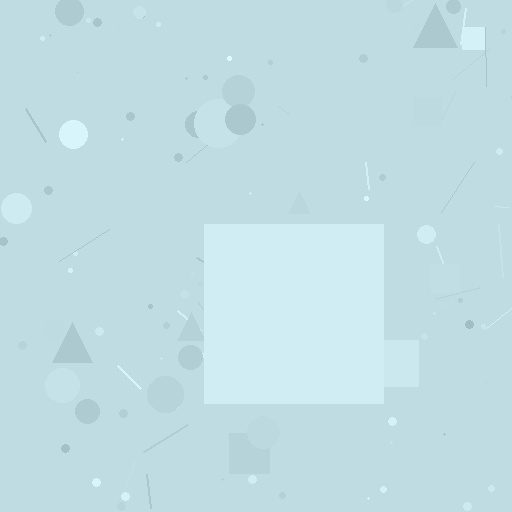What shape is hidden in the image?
A square is hidden in the image.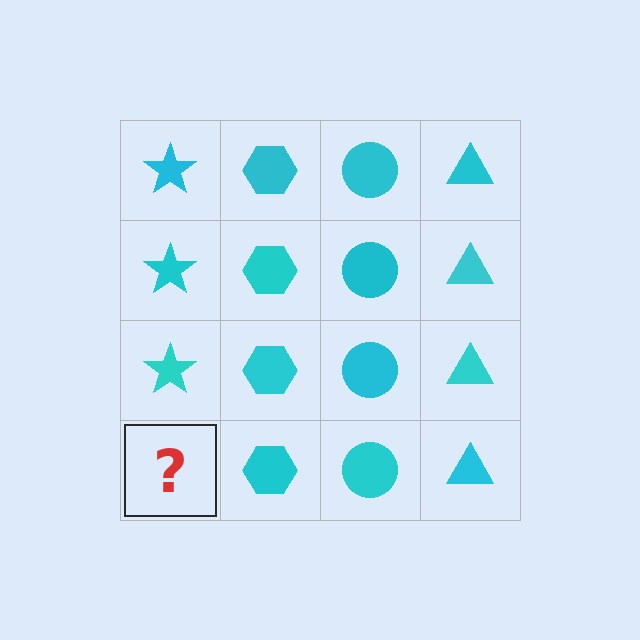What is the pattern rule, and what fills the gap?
The rule is that each column has a consistent shape. The gap should be filled with a cyan star.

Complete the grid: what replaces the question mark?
The question mark should be replaced with a cyan star.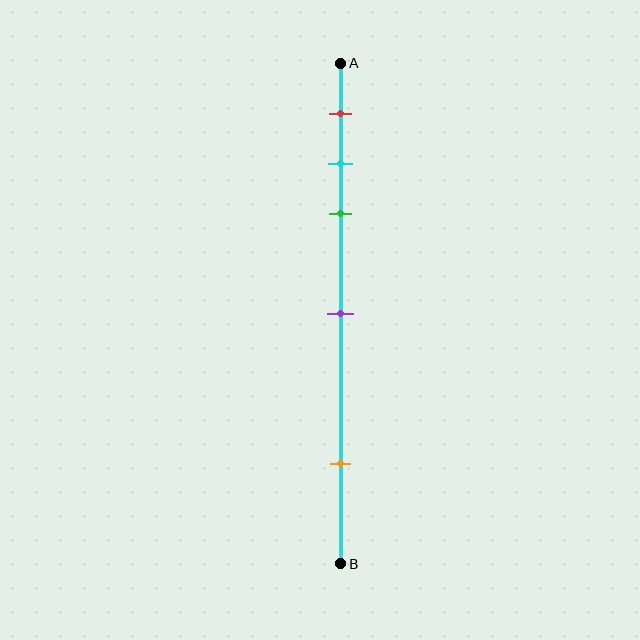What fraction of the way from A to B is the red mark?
The red mark is approximately 10% (0.1) of the way from A to B.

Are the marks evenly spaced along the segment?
No, the marks are not evenly spaced.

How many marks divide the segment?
There are 5 marks dividing the segment.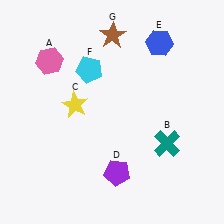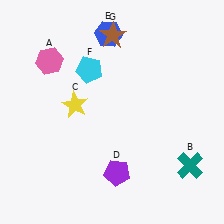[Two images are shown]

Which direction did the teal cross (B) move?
The teal cross (B) moved right.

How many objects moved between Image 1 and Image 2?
2 objects moved between the two images.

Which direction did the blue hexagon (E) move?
The blue hexagon (E) moved left.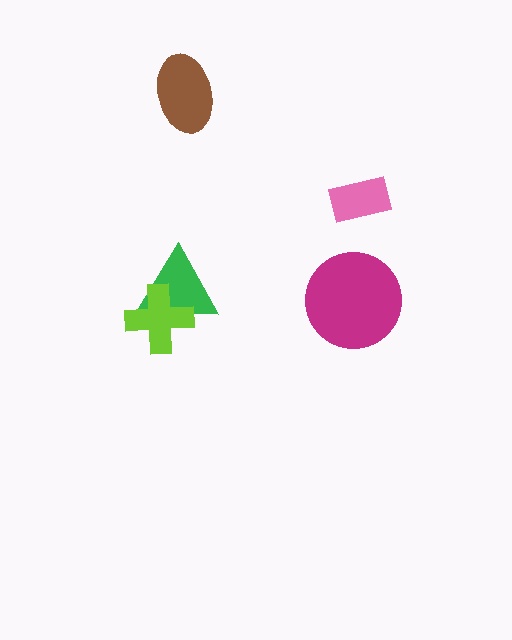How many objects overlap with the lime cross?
1 object overlaps with the lime cross.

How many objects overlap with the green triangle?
1 object overlaps with the green triangle.